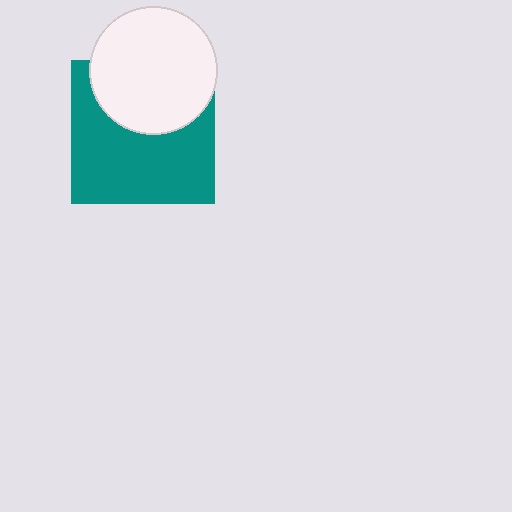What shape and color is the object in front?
The object in front is a white circle.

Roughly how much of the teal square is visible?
About half of it is visible (roughly 62%).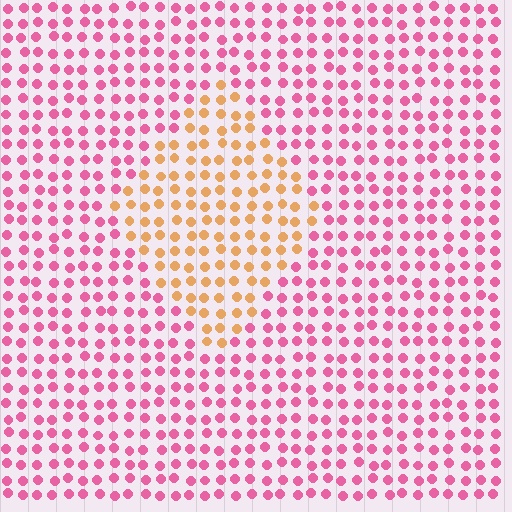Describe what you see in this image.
The image is filled with small pink elements in a uniform arrangement. A diamond-shaped region is visible where the elements are tinted to a slightly different hue, forming a subtle color boundary.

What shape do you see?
I see a diamond.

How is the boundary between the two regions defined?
The boundary is defined purely by a slight shift in hue (about 59 degrees). Spacing, size, and orientation are identical on both sides.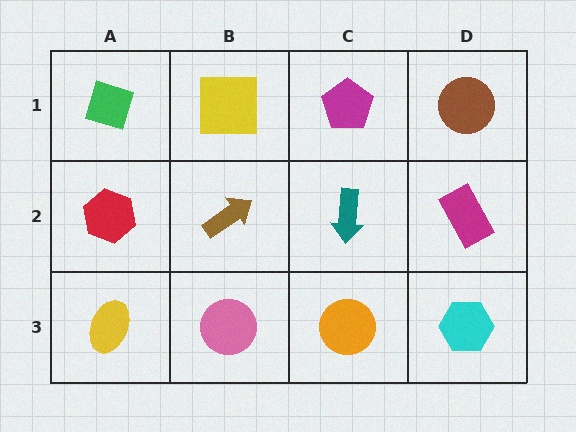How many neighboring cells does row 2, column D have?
3.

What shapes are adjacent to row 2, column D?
A brown circle (row 1, column D), a cyan hexagon (row 3, column D), a teal arrow (row 2, column C).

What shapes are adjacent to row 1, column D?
A magenta rectangle (row 2, column D), a magenta pentagon (row 1, column C).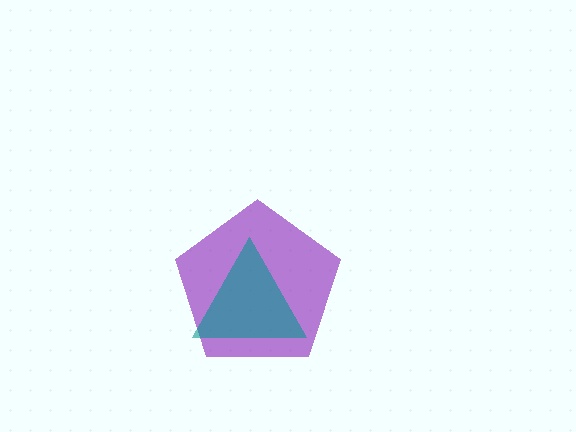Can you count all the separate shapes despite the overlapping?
Yes, there are 2 separate shapes.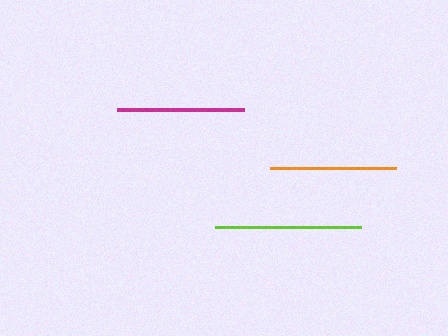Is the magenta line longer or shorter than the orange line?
The magenta line is longer than the orange line.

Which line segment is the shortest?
The orange line is the shortest at approximately 126 pixels.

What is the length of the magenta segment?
The magenta segment is approximately 128 pixels long.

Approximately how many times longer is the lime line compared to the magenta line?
The lime line is approximately 1.1 times the length of the magenta line.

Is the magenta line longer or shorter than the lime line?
The lime line is longer than the magenta line.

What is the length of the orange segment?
The orange segment is approximately 126 pixels long.